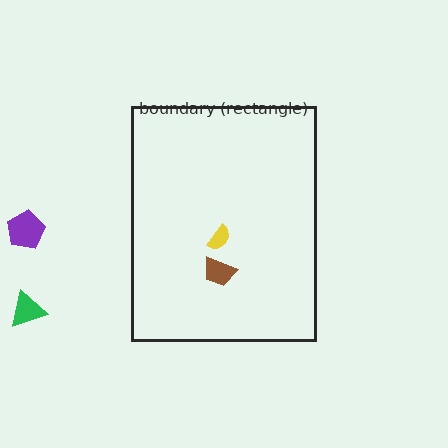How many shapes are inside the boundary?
2 inside, 2 outside.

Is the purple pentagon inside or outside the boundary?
Outside.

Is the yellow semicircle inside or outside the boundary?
Inside.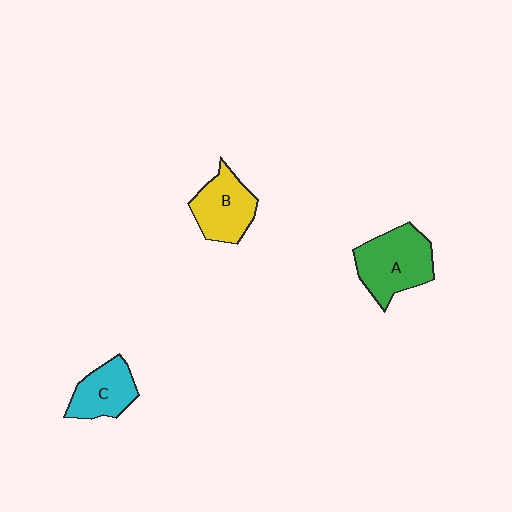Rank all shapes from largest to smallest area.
From largest to smallest: A (green), B (yellow), C (cyan).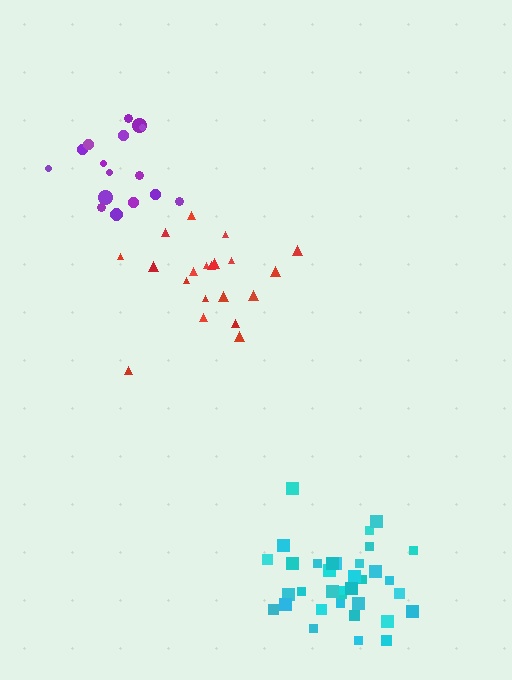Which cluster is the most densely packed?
Cyan.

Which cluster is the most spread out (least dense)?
Red.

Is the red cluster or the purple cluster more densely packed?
Purple.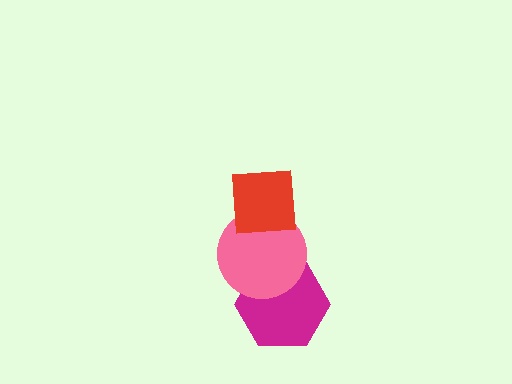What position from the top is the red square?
The red square is 1st from the top.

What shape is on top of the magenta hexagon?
The pink circle is on top of the magenta hexagon.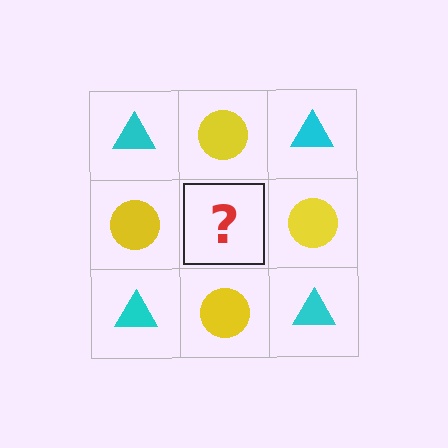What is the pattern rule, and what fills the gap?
The rule is that it alternates cyan triangle and yellow circle in a checkerboard pattern. The gap should be filled with a cyan triangle.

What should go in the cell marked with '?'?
The missing cell should contain a cyan triangle.